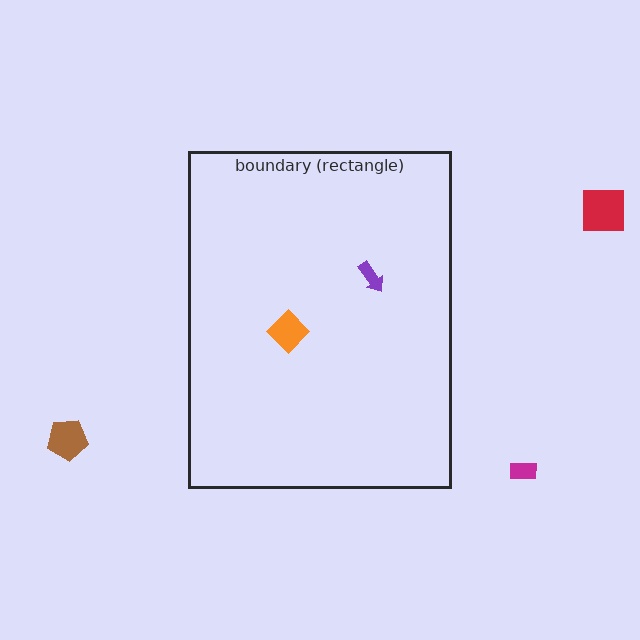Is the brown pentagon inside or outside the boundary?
Outside.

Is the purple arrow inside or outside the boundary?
Inside.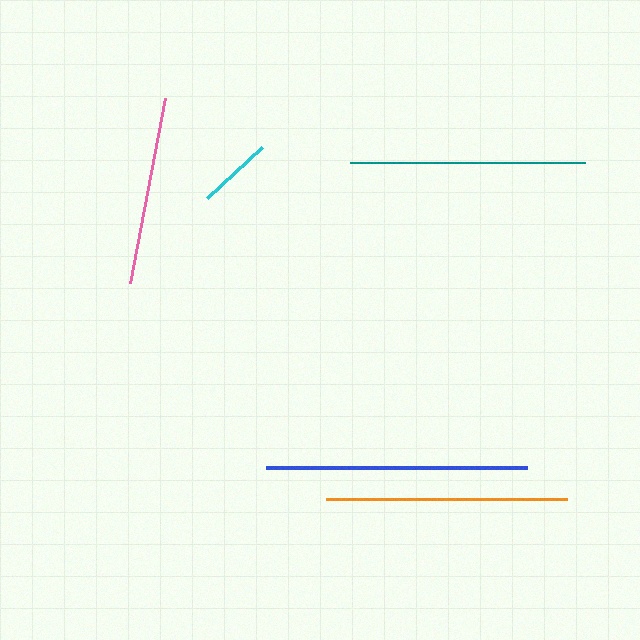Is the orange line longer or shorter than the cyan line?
The orange line is longer than the cyan line.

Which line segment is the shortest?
The cyan line is the shortest at approximately 75 pixels.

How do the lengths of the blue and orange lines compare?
The blue and orange lines are approximately the same length.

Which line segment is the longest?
The blue line is the longest at approximately 261 pixels.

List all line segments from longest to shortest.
From longest to shortest: blue, orange, teal, pink, cyan.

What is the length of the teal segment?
The teal segment is approximately 235 pixels long.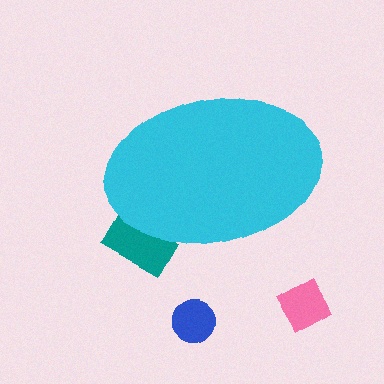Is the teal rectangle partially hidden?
Yes, the teal rectangle is partially hidden behind the cyan ellipse.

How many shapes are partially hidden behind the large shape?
1 shape is partially hidden.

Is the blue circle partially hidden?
No, the blue circle is fully visible.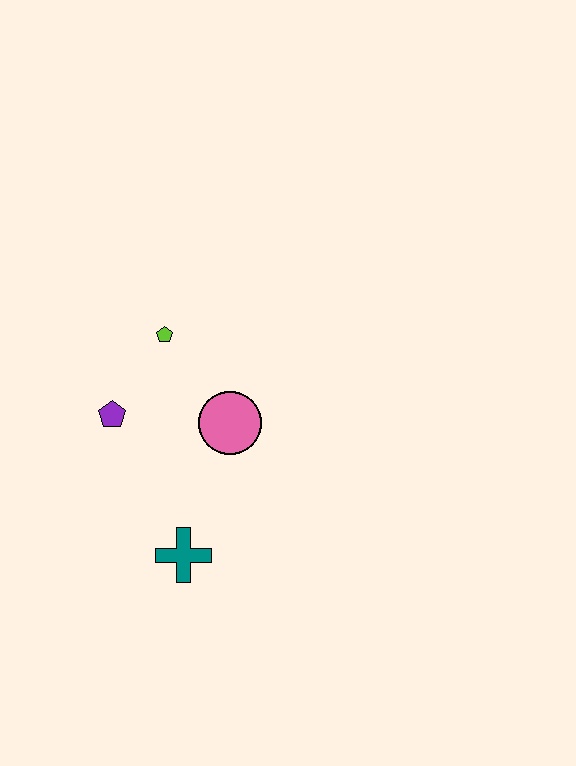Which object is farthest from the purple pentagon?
The teal cross is farthest from the purple pentagon.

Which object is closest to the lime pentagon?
The purple pentagon is closest to the lime pentagon.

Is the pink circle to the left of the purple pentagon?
No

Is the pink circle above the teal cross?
Yes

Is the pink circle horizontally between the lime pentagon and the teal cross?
No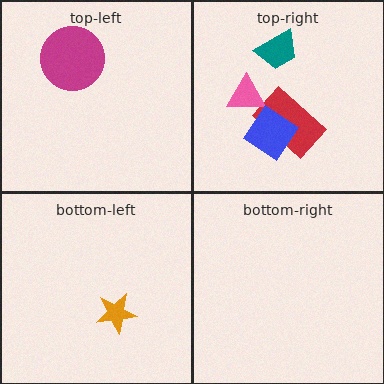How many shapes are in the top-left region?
1.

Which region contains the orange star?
The bottom-left region.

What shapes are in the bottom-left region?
The orange star.